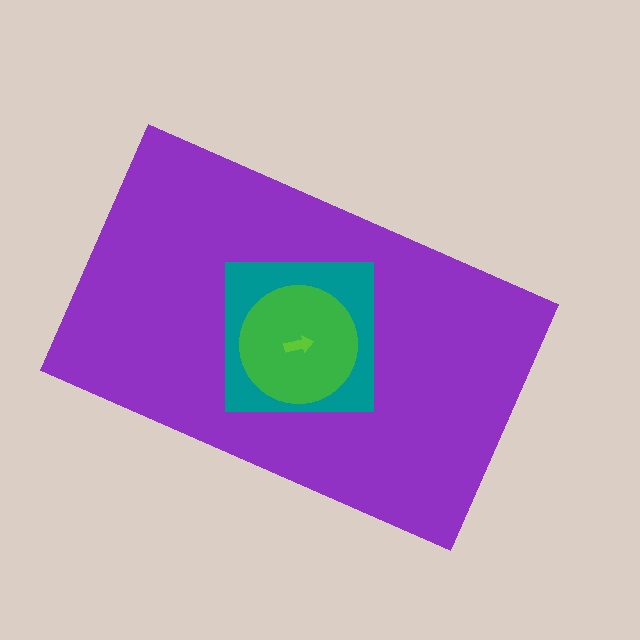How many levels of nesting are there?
4.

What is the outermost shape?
The purple rectangle.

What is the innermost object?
The lime arrow.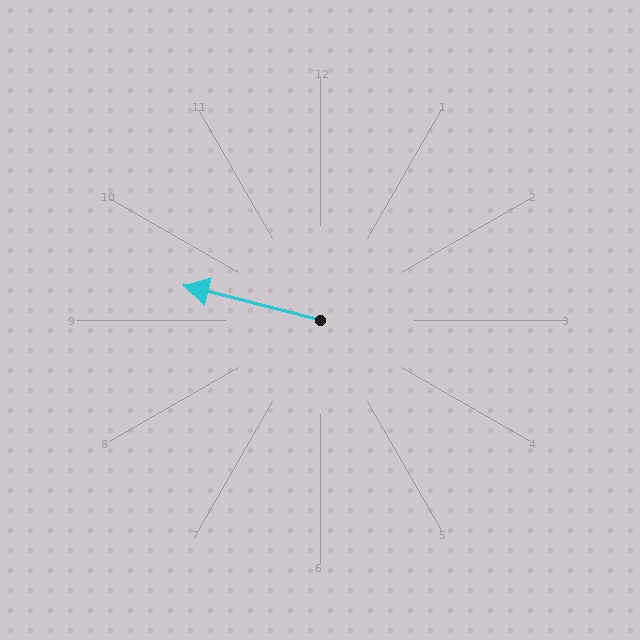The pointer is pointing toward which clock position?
Roughly 9 o'clock.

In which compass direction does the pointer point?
West.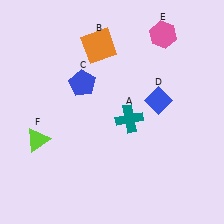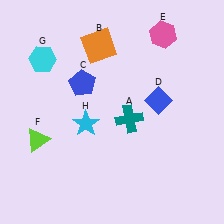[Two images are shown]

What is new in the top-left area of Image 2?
A cyan hexagon (G) was added in the top-left area of Image 2.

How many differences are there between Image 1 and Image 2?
There are 2 differences between the two images.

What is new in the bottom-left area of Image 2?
A cyan star (H) was added in the bottom-left area of Image 2.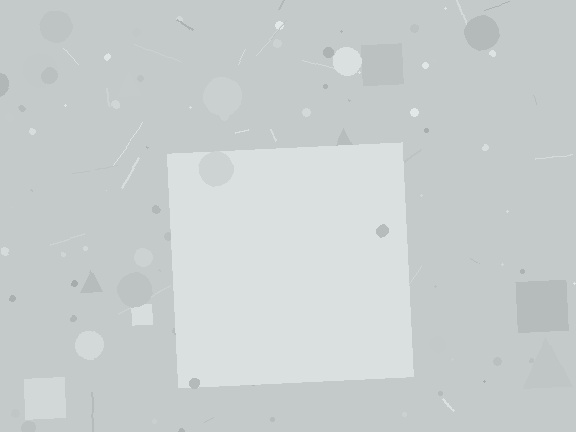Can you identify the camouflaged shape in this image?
The camouflaged shape is a square.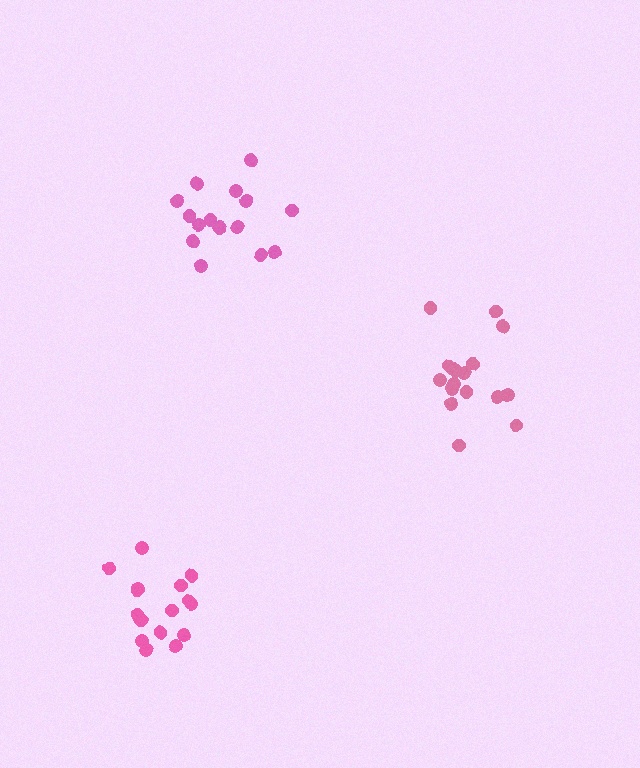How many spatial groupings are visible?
There are 3 spatial groupings.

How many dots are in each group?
Group 1: 16 dots, Group 2: 17 dots, Group 3: 16 dots (49 total).